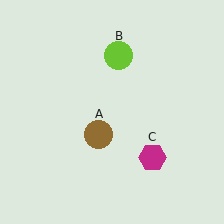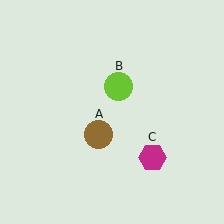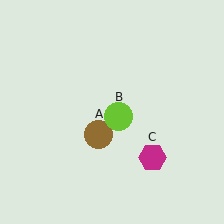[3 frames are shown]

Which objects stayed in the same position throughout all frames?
Brown circle (object A) and magenta hexagon (object C) remained stationary.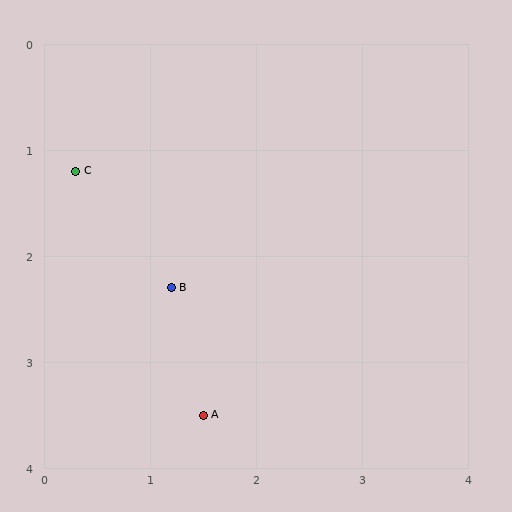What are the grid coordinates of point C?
Point C is at approximately (0.3, 1.2).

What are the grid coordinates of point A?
Point A is at approximately (1.5, 3.5).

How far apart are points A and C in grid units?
Points A and C are about 2.6 grid units apart.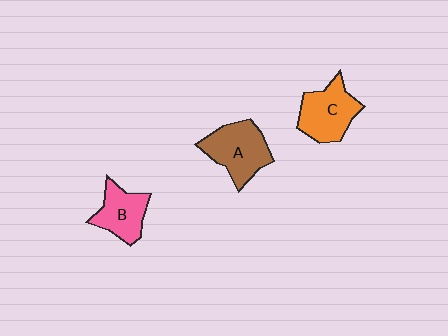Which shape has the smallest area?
Shape B (pink).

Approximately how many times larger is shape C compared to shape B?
Approximately 1.2 times.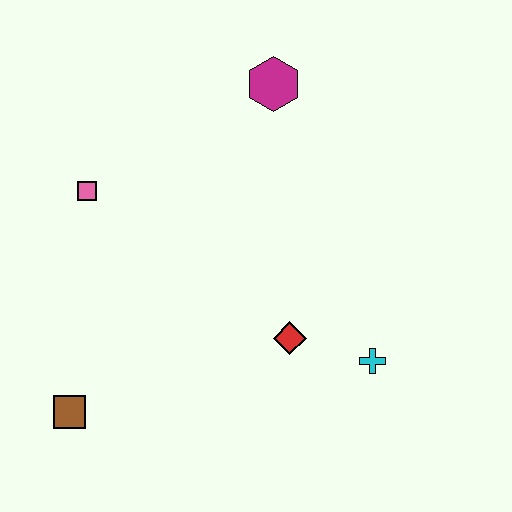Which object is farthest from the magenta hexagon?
The brown square is farthest from the magenta hexagon.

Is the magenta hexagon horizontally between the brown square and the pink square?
No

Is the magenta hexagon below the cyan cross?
No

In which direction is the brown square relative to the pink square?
The brown square is below the pink square.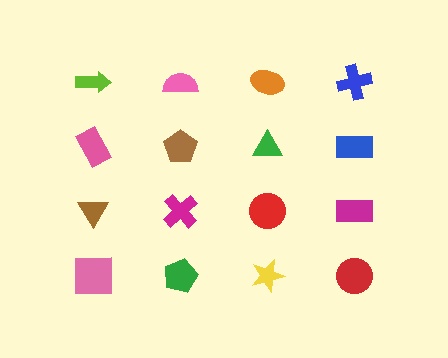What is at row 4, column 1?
A pink square.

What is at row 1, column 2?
A pink semicircle.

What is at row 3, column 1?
A brown triangle.